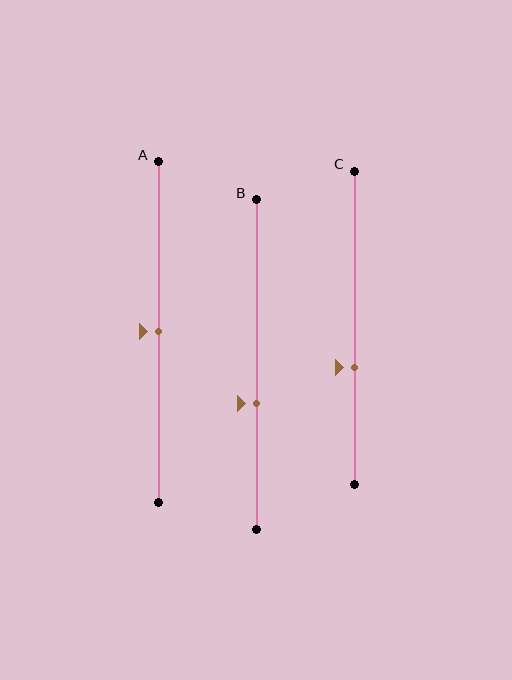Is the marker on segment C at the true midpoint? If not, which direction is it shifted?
No, the marker on segment C is shifted downward by about 13% of the segment length.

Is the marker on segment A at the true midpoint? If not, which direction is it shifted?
Yes, the marker on segment A is at the true midpoint.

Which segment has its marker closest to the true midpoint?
Segment A has its marker closest to the true midpoint.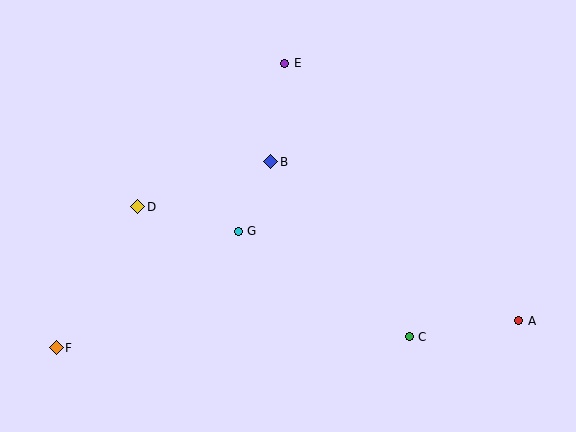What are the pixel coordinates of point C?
Point C is at (409, 337).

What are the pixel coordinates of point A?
Point A is at (519, 321).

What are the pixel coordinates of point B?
Point B is at (271, 162).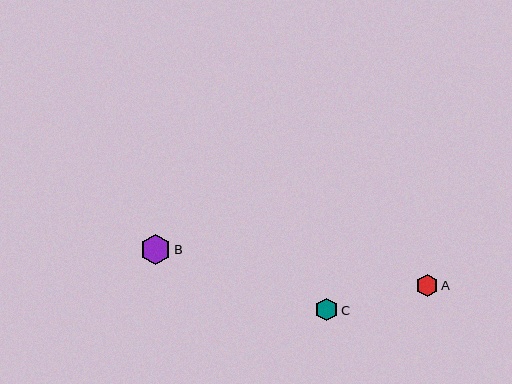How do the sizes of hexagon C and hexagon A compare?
Hexagon C and hexagon A are approximately the same size.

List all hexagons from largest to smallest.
From largest to smallest: B, C, A.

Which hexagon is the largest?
Hexagon B is the largest with a size of approximately 30 pixels.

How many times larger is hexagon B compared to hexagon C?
Hexagon B is approximately 1.3 times the size of hexagon C.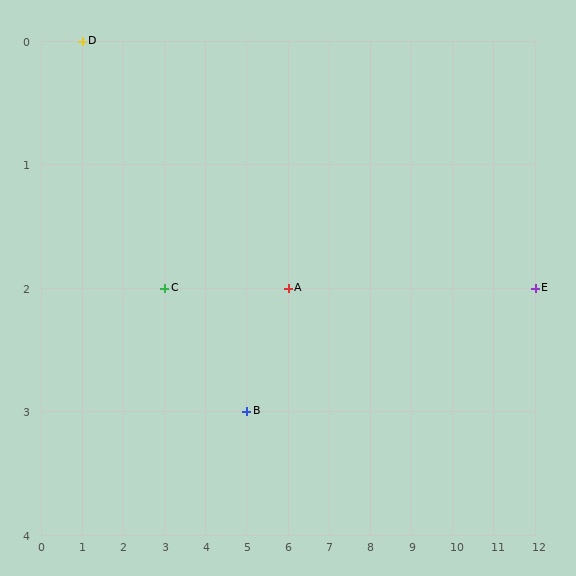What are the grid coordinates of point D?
Point D is at grid coordinates (1, 0).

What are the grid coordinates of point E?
Point E is at grid coordinates (12, 2).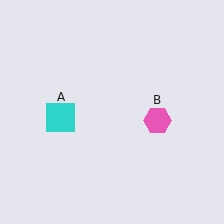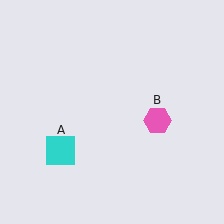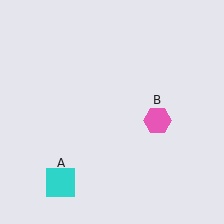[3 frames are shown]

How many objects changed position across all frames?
1 object changed position: cyan square (object A).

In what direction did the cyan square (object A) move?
The cyan square (object A) moved down.